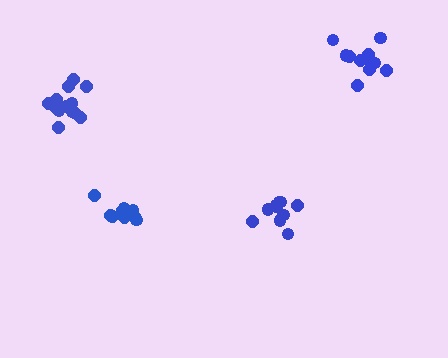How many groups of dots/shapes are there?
There are 4 groups.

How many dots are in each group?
Group 1: 11 dots, Group 2: 11 dots, Group 3: 15 dots, Group 4: 11 dots (48 total).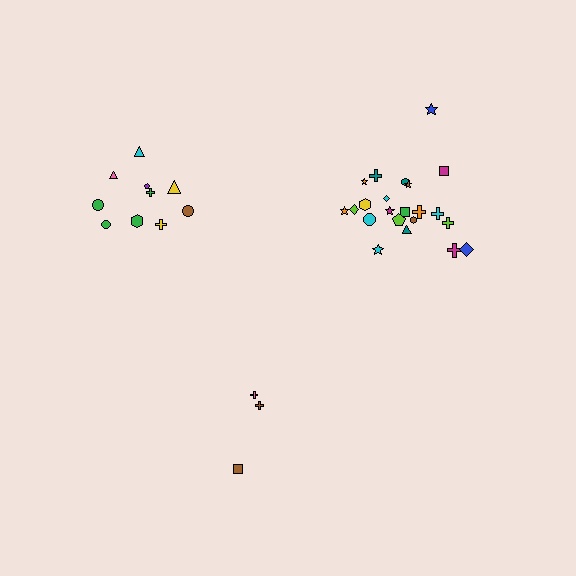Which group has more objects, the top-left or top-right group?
The top-right group.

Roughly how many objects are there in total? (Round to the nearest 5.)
Roughly 35 objects in total.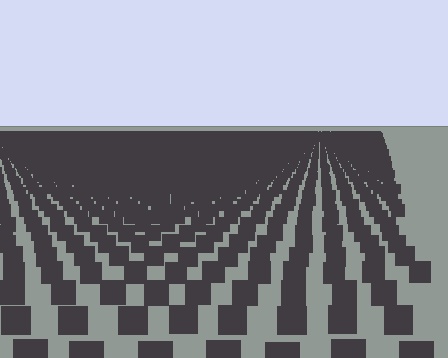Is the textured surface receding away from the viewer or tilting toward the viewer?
The surface is receding away from the viewer. Texture elements get smaller and denser toward the top.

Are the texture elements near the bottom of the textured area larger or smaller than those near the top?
Larger. Near the bottom, elements are closer to the viewer and appear at a bigger on-screen size.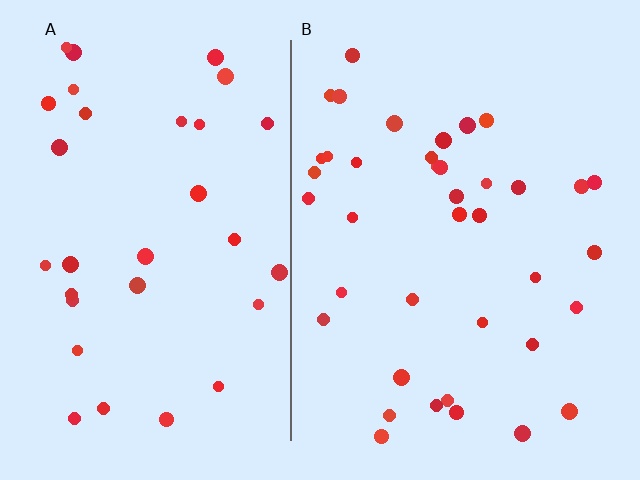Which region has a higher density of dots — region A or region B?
B (the right).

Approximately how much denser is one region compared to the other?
Approximately 1.2× — region B over region A.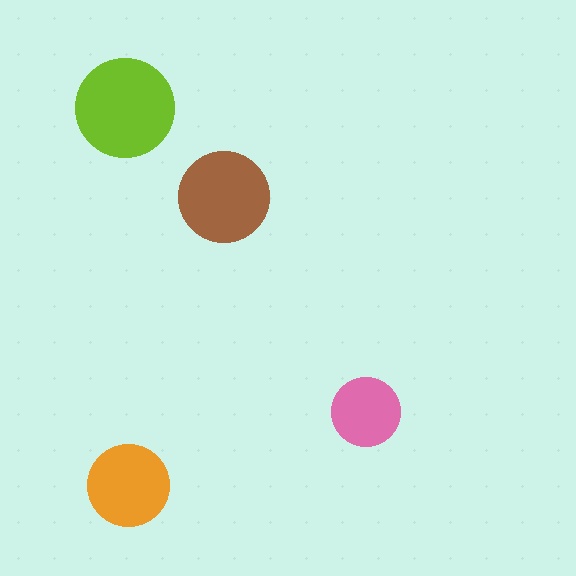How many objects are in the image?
There are 4 objects in the image.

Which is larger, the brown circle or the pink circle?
The brown one.